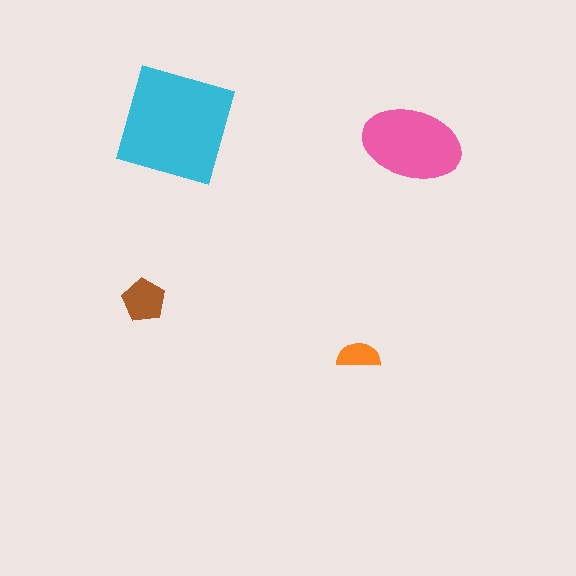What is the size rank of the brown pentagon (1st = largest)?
3rd.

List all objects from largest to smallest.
The cyan square, the pink ellipse, the brown pentagon, the orange semicircle.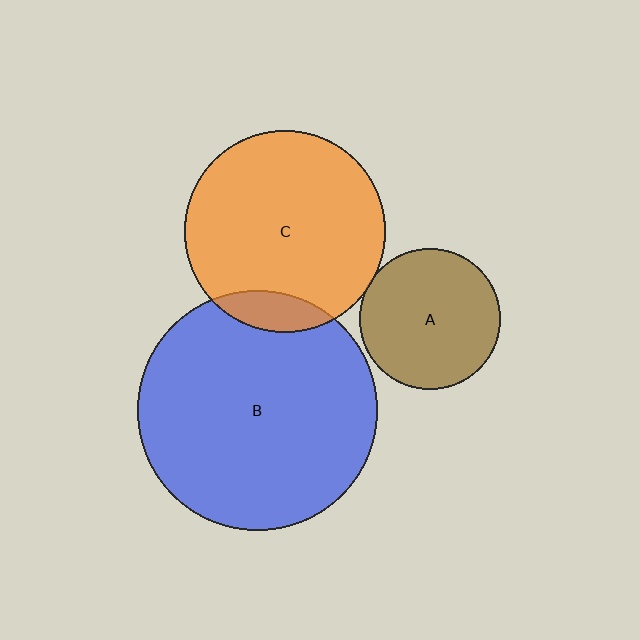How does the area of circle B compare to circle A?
Approximately 2.9 times.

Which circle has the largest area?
Circle B (blue).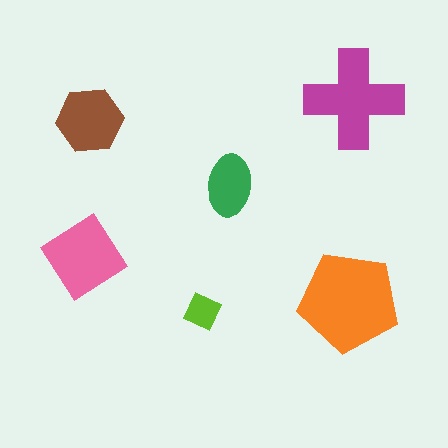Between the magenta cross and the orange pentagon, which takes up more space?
The orange pentagon.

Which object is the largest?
The orange pentagon.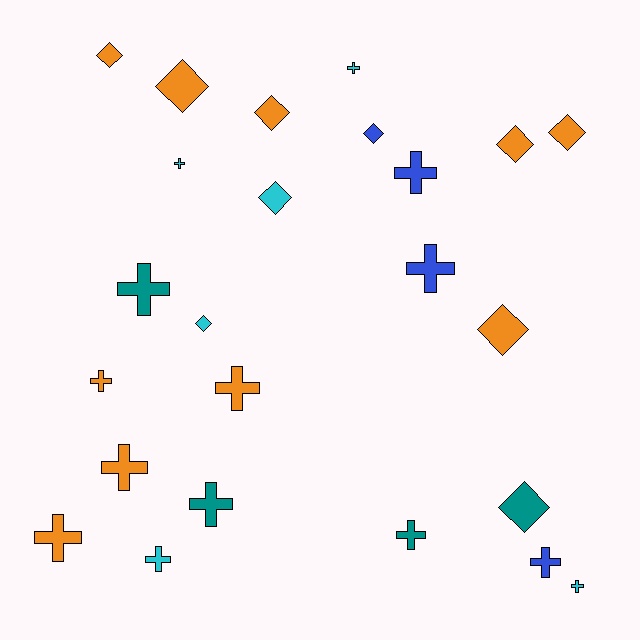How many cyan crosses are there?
There are 4 cyan crosses.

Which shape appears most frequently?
Cross, with 14 objects.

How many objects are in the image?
There are 24 objects.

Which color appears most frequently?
Orange, with 10 objects.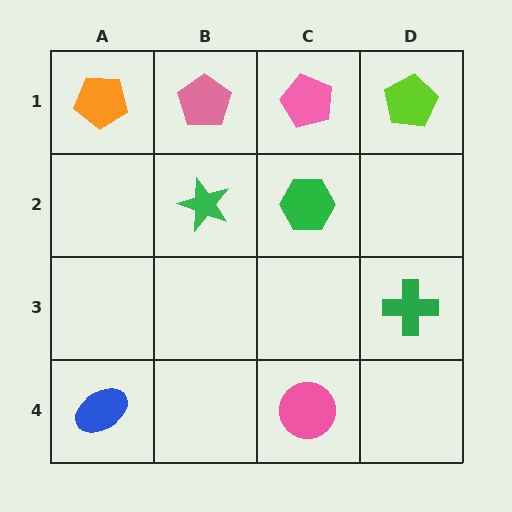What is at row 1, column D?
A lime pentagon.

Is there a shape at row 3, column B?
No, that cell is empty.